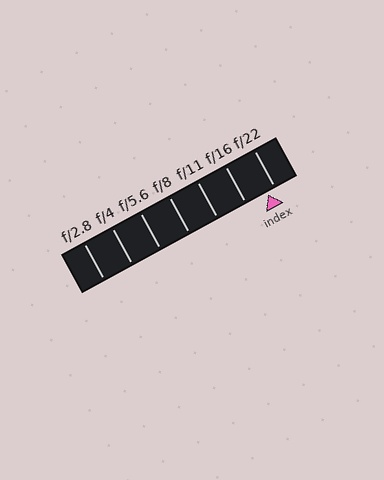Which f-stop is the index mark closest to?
The index mark is closest to f/22.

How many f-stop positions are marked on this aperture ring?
There are 7 f-stop positions marked.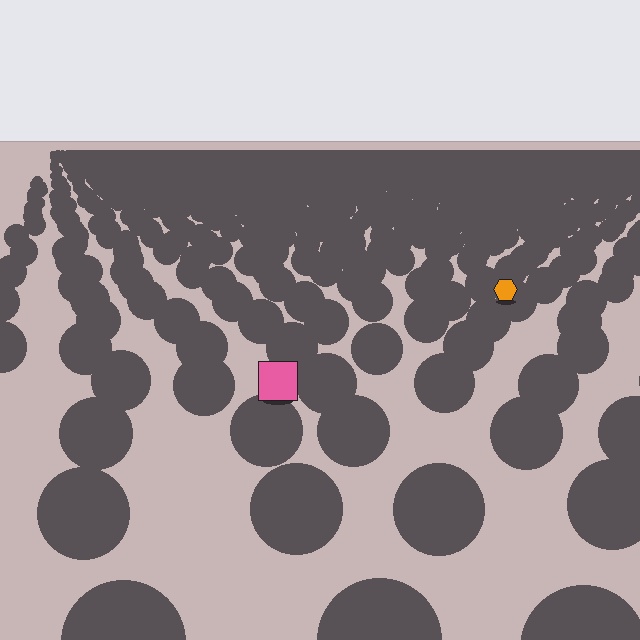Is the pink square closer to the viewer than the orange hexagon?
Yes. The pink square is closer — you can tell from the texture gradient: the ground texture is coarser near it.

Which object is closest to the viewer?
The pink square is closest. The texture marks near it are larger and more spread out.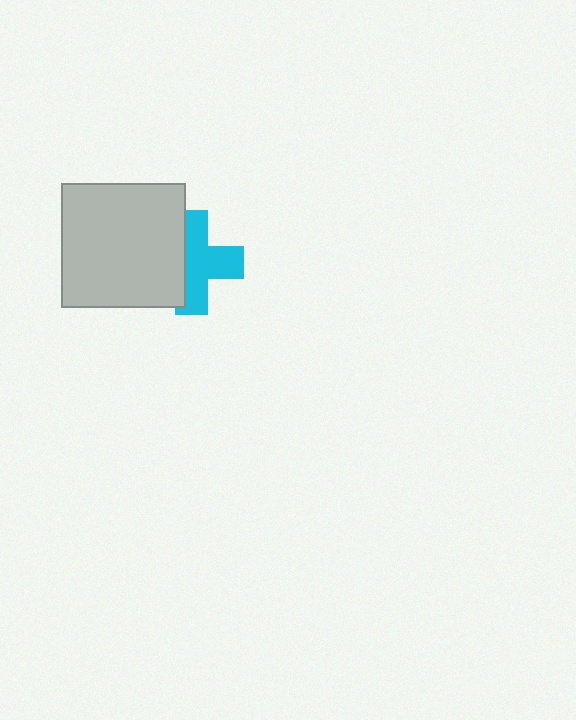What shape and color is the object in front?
The object in front is a light gray square.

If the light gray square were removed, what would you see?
You would see the complete cyan cross.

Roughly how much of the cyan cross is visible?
About half of it is visible (roughly 62%).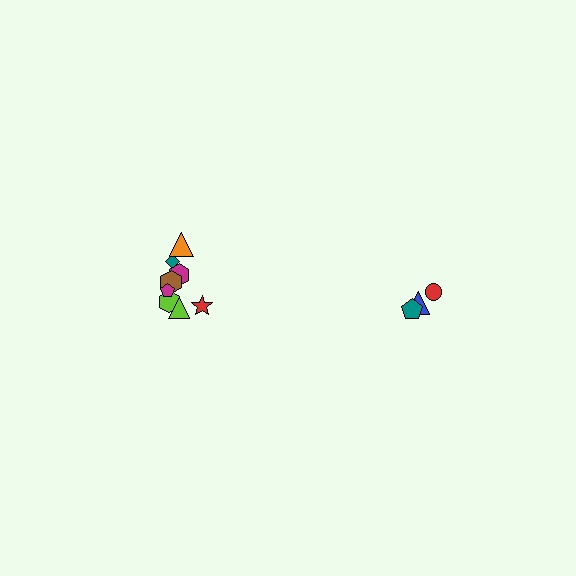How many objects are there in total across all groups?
There are 11 objects.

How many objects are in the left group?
There are 8 objects.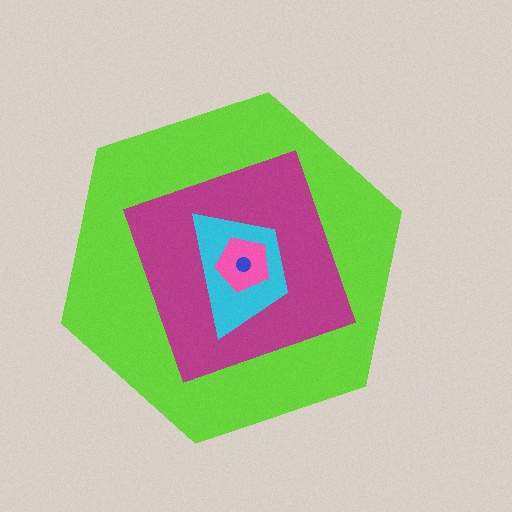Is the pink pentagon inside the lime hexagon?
Yes.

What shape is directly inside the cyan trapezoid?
The pink pentagon.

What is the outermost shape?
The lime hexagon.